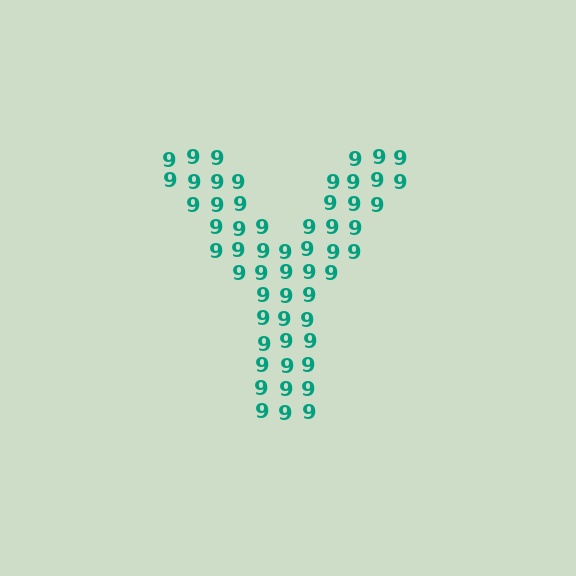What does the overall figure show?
The overall figure shows the letter Y.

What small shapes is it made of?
It is made of small digit 9's.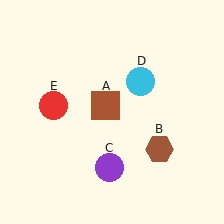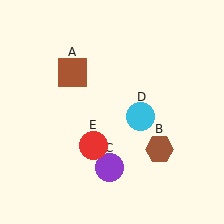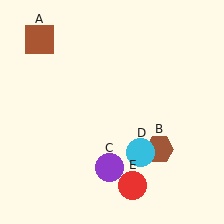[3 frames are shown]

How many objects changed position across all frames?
3 objects changed position: brown square (object A), cyan circle (object D), red circle (object E).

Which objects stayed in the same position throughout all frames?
Brown hexagon (object B) and purple circle (object C) remained stationary.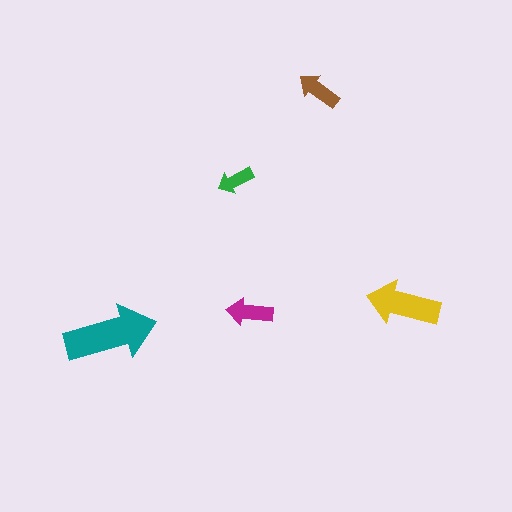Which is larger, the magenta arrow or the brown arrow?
The magenta one.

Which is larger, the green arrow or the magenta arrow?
The magenta one.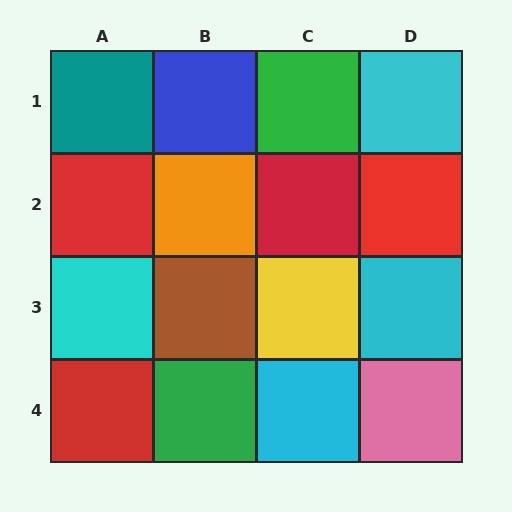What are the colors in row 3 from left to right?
Cyan, brown, yellow, cyan.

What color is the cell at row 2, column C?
Red.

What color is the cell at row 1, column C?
Green.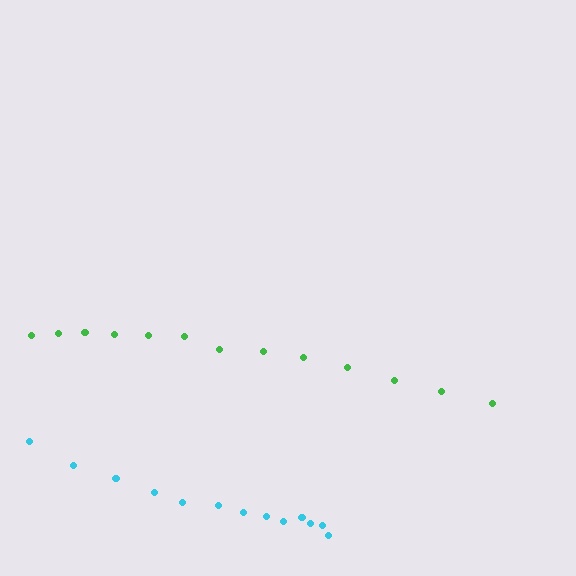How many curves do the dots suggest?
There are 2 distinct paths.